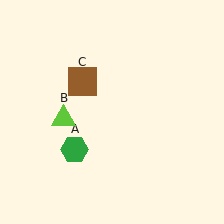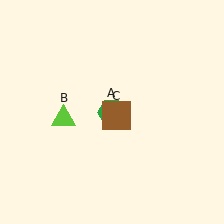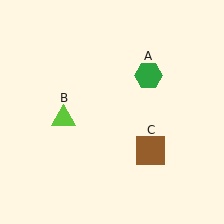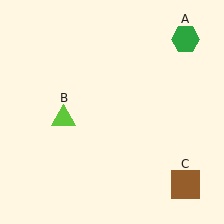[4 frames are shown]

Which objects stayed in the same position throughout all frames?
Lime triangle (object B) remained stationary.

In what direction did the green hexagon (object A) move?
The green hexagon (object A) moved up and to the right.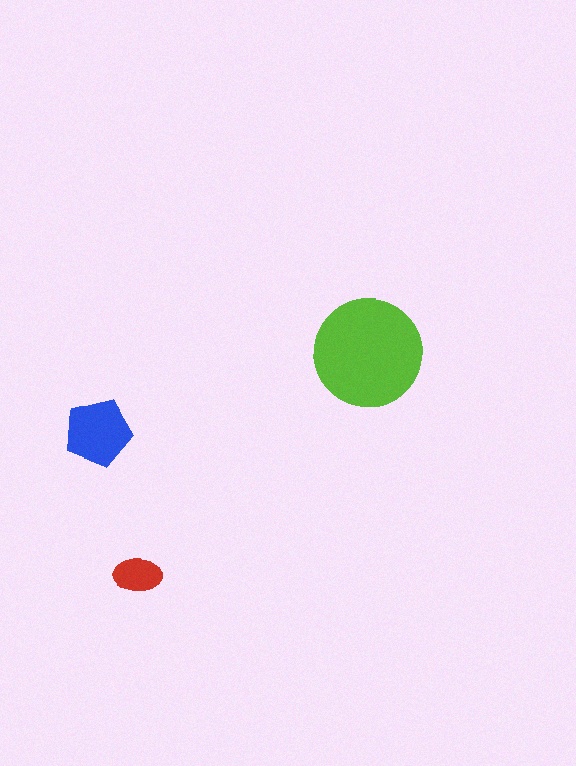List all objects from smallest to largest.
The red ellipse, the blue pentagon, the lime circle.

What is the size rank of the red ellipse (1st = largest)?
3rd.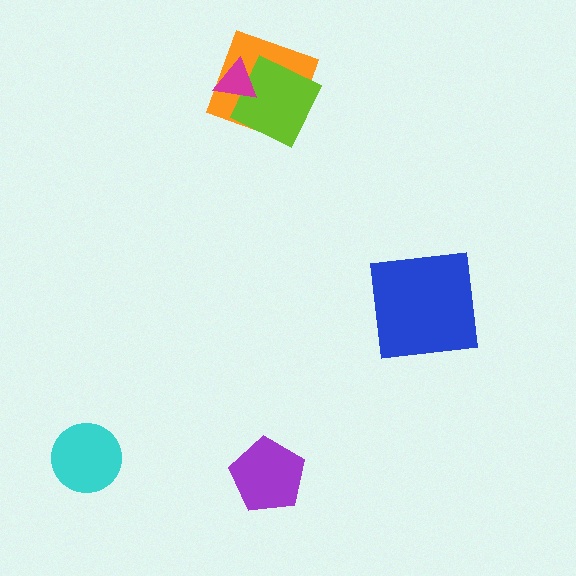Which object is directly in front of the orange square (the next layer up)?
The lime diamond is directly in front of the orange square.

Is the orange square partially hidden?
Yes, it is partially covered by another shape.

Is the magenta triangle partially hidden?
No, no other shape covers it.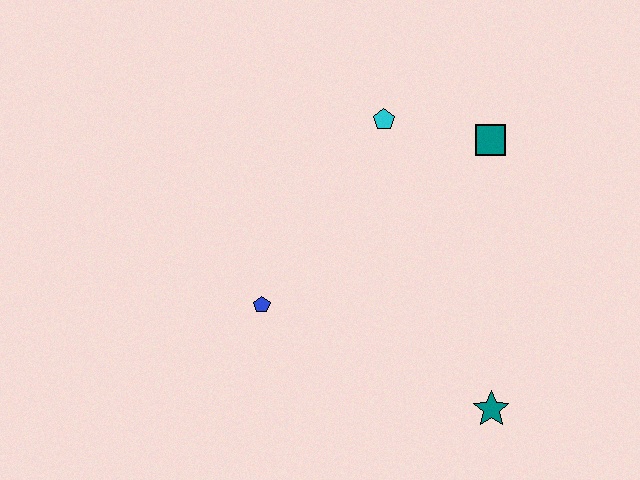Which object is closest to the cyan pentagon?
The teal square is closest to the cyan pentagon.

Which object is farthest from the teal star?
The cyan pentagon is farthest from the teal star.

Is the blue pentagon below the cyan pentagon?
Yes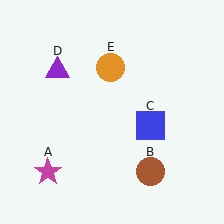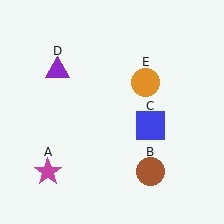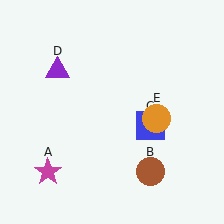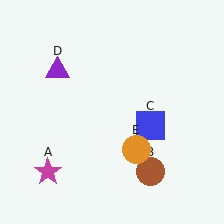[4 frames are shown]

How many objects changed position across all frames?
1 object changed position: orange circle (object E).